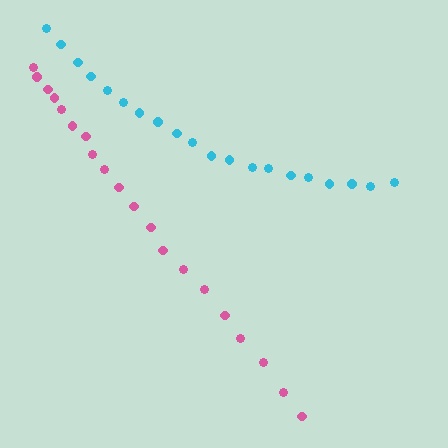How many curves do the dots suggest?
There are 2 distinct paths.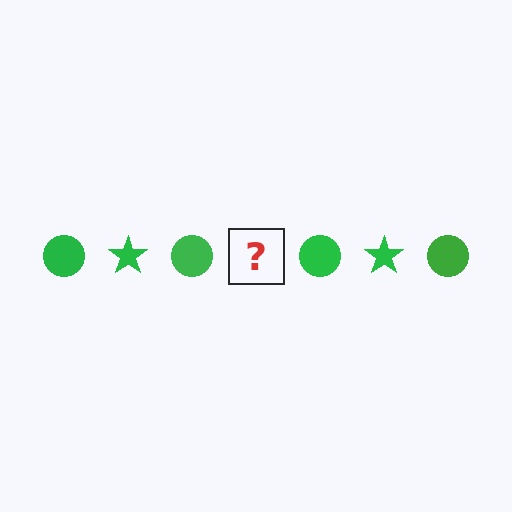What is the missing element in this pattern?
The missing element is a green star.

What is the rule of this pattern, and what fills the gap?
The rule is that the pattern cycles through circle, star shapes in green. The gap should be filled with a green star.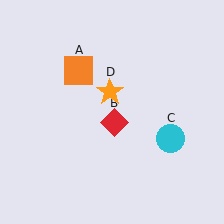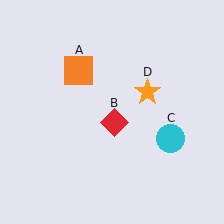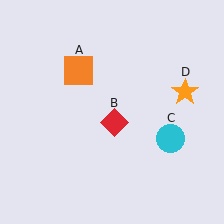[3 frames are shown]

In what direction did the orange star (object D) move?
The orange star (object D) moved right.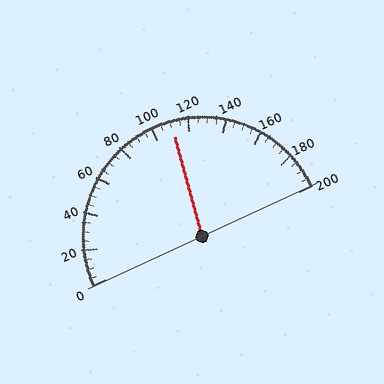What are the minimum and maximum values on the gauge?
The gauge ranges from 0 to 200.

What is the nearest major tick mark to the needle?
The nearest major tick mark is 120.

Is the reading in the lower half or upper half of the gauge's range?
The reading is in the upper half of the range (0 to 200).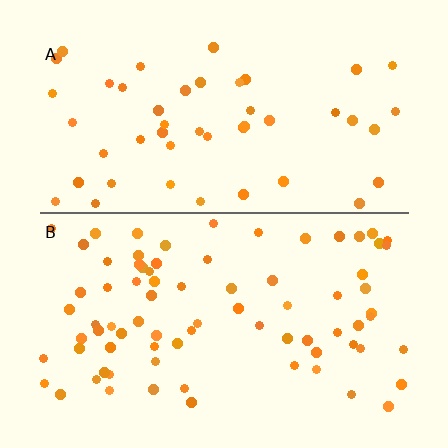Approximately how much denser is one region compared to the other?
Approximately 1.7× — region B over region A.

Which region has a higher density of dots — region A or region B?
B (the bottom).